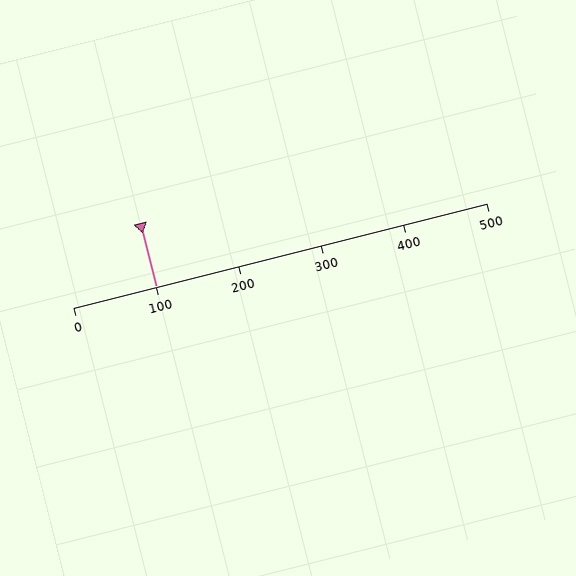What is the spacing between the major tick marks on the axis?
The major ticks are spaced 100 apart.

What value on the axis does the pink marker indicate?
The marker indicates approximately 100.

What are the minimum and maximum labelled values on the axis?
The axis runs from 0 to 500.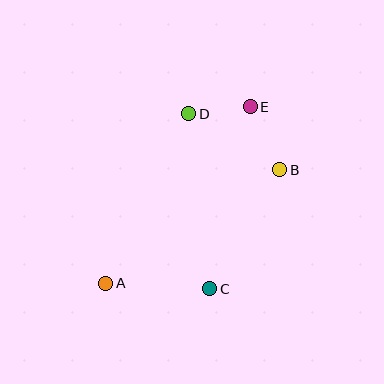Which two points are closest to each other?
Points D and E are closest to each other.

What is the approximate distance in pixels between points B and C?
The distance between B and C is approximately 138 pixels.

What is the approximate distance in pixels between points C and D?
The distance between C and D is approximately 176 pixels.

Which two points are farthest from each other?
Points A and E are farthest from each other.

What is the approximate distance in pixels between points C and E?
The distance between C and E is approximately 187 pixels.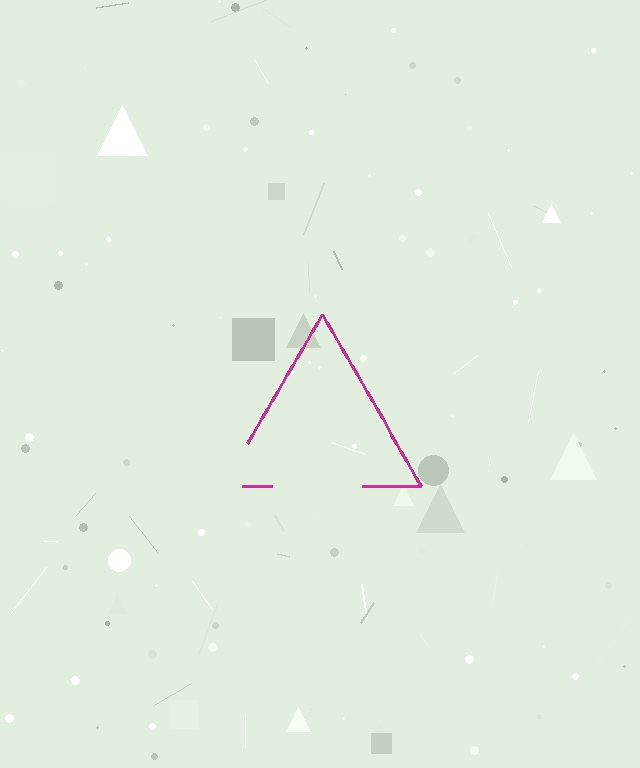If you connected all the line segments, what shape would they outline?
They would outline a triangle.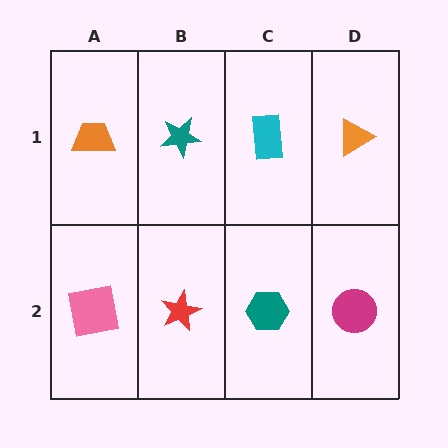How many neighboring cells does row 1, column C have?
3.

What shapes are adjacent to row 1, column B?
A red star (row 2, column B), an orange trapezoid (row 1, column A), a cyan rectangle (row 1, column C).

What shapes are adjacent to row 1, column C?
A teal hexagon (row 2, column C), a teal star (row 1, column B), an orange triangle (row 1, column D).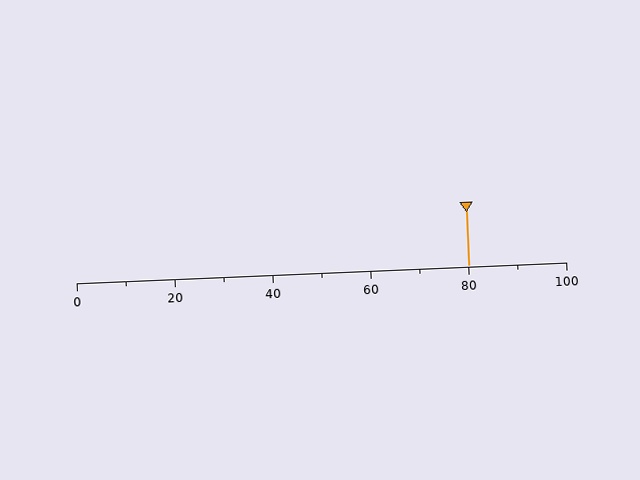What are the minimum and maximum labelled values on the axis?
The axis runs from 0 to 100.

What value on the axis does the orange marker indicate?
The marker indicates approximately 80.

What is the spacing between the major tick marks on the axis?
The major ticks are spaced 20 apart.